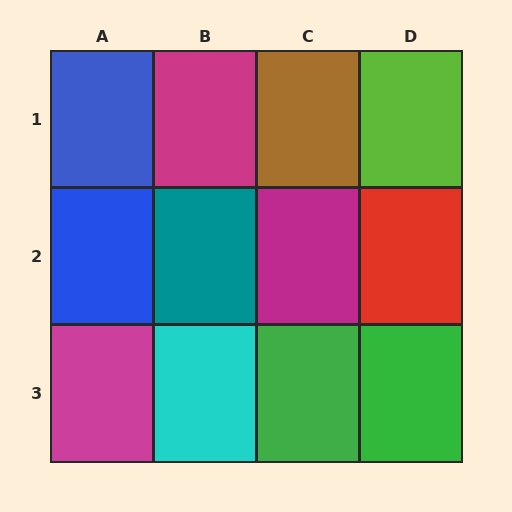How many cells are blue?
2 cells are blue.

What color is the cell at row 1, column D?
Lime.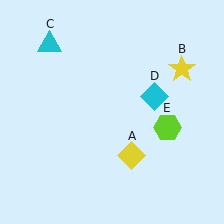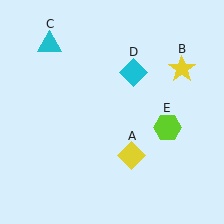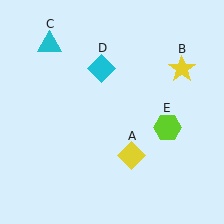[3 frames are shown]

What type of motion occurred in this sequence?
The cyan diamond (object D) rotated counterclockwise around the center of the scene.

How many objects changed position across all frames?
1 object changed position: cyan diamond (object D).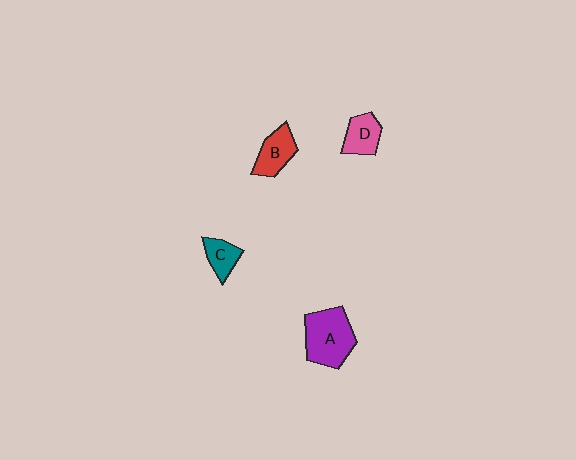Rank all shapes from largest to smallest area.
From largest to smallest: A (purple), B (red), D (pink), C (teal).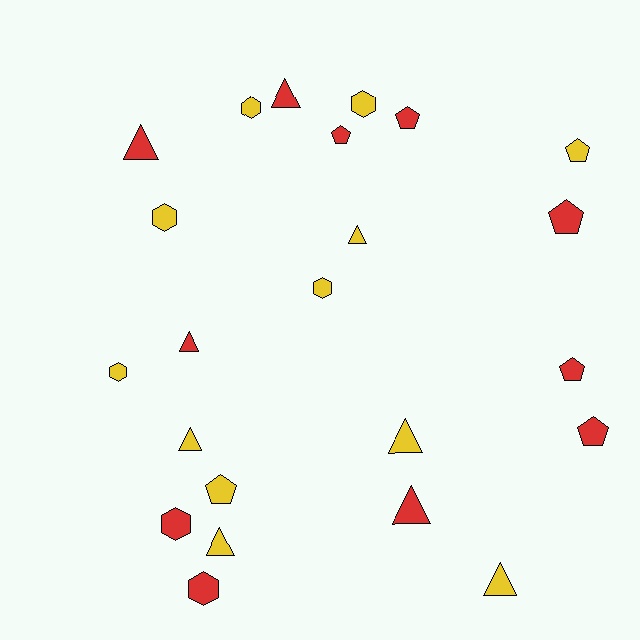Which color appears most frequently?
Yellow, with 12 objects.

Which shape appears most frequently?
Triangle, with 9 objects.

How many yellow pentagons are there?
There are 2 yellow pentagons.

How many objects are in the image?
There are 23 objects.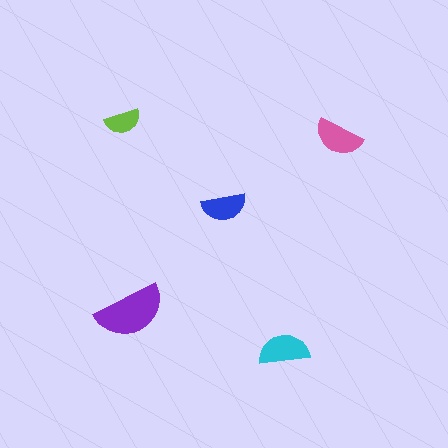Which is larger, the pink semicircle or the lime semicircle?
The pink one.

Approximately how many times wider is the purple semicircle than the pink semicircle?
About 1.5 times wider.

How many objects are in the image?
There are 5 objects in the image.